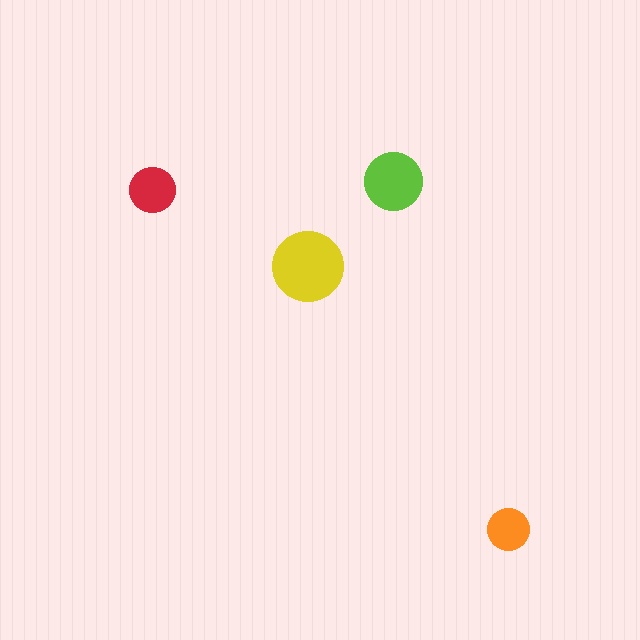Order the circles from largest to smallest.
the yellow one, the lime one, the red one, the orange one.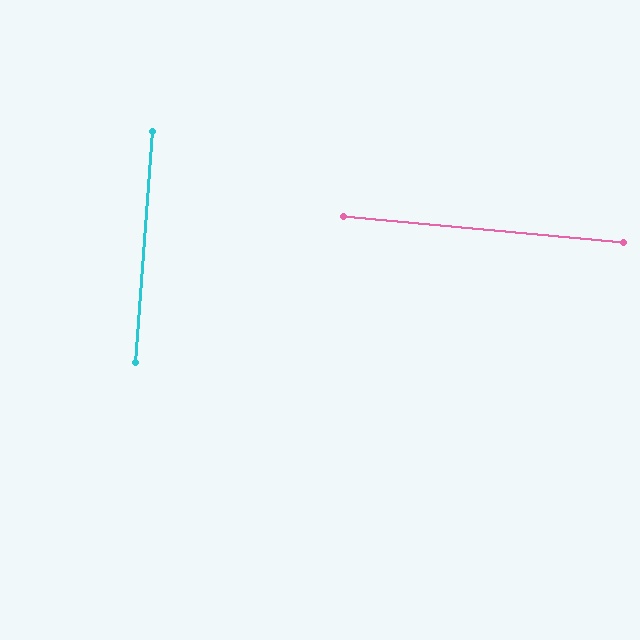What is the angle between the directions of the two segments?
Approximately 89 degrees.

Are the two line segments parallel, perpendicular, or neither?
Perpendicular — they meet at approximately 89°.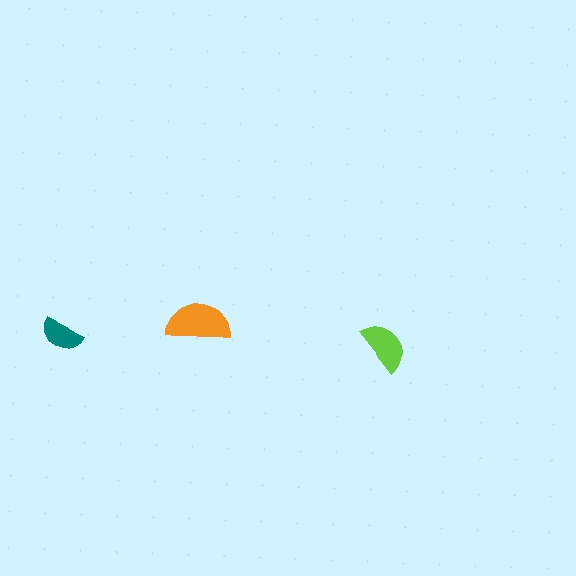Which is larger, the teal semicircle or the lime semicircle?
The lime one.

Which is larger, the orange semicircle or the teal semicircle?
The orange one.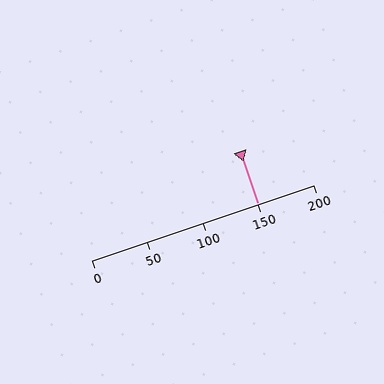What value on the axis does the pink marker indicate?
The marker indicates approximately 150.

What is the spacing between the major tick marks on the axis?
The major ticks are spaced 50 apart.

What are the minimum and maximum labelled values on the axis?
The axis runs from 0 to 200.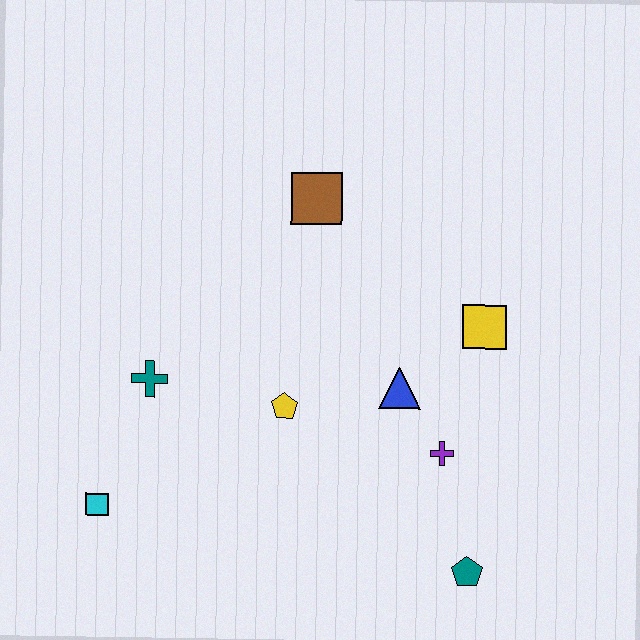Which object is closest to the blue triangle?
The purple cross is closest to the blue triangle.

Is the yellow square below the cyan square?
No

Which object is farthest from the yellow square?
The cyan square is farthest from the yellow square.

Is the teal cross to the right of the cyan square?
Yes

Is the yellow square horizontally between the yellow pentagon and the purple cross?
No